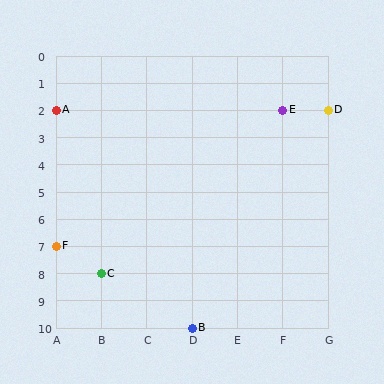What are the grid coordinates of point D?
Point D is at grid coordinates (G, 2).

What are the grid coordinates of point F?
Point F is at grid coordinates (A, 7).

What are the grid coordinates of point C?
Point C is at grid coordinates (B, 8).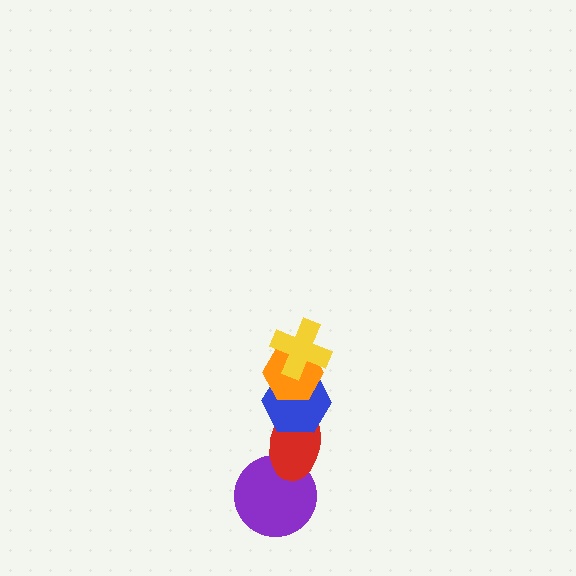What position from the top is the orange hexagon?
The orange hexagon is 2nd from the top.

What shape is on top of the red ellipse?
The blue hexagon is on top of the red ellipse.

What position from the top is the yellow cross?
The yellow cross is 1st from the top.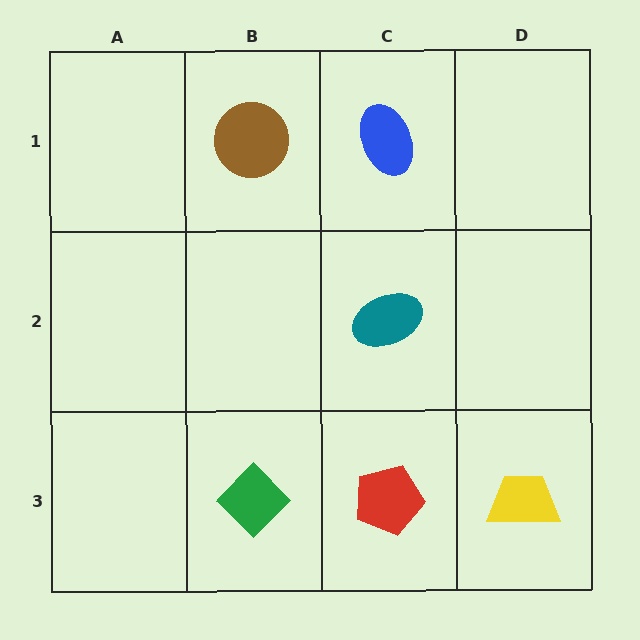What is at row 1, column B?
A brown circle.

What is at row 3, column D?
A yellow trapezoid.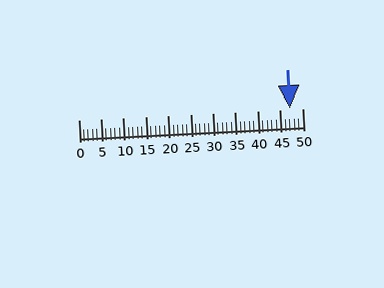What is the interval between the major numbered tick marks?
The major tick marks are spaced 5 units apart.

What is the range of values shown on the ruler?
The ruler shows values from 0 to 50.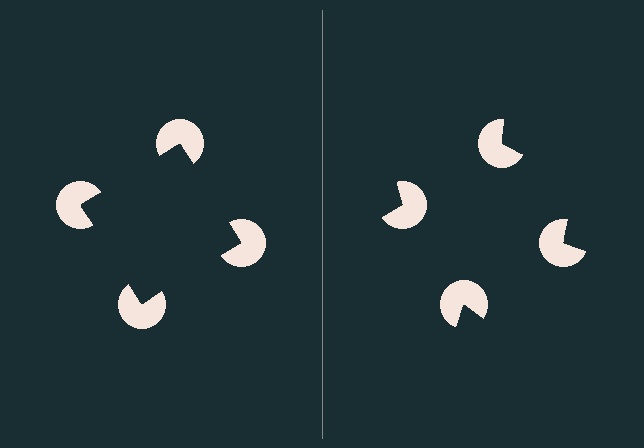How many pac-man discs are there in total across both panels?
8 — 4 on each side.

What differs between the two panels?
The pac-man discs are positioned identically on both sides; only the wedge orientations differ. On the left they align to a square; on the right they are misaligned.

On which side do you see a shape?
An illusory square appears on the left side. On the right side the wedge cuts are rotated, so no coherent shape forms.